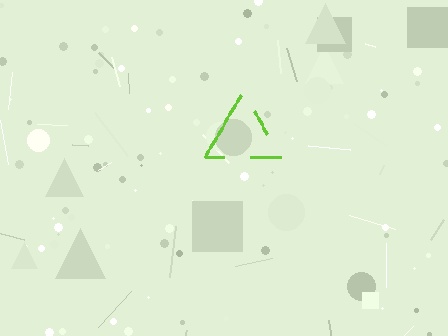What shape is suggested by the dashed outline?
The dashed outline suggests a triangle.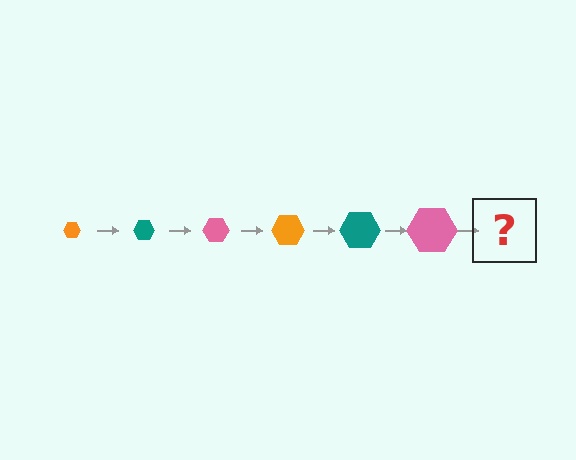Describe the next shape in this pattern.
It should be an orange hexagon, larger than the previous one.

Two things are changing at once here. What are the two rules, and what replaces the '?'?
The two rules are that the hexagon grows larger each step and the color cycles through orange, teal, and pink. The '?' should be an orange hexagon, larger than the previous one.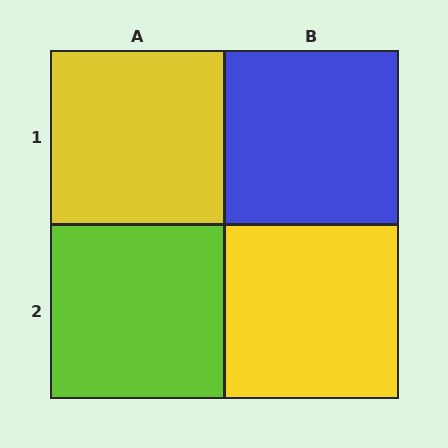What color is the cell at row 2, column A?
Lime.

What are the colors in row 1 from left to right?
Yellow, blue.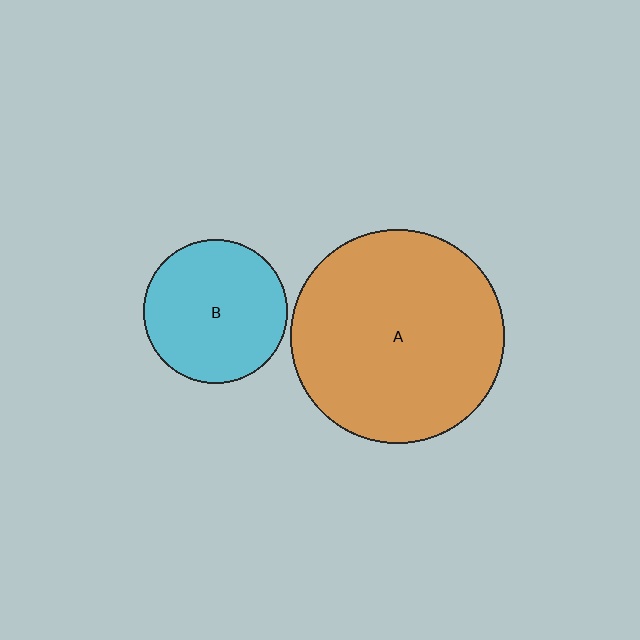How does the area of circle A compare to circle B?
Approximately 2.2 times.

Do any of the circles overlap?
No, none of the circles overlap.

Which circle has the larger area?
Circle A (orange).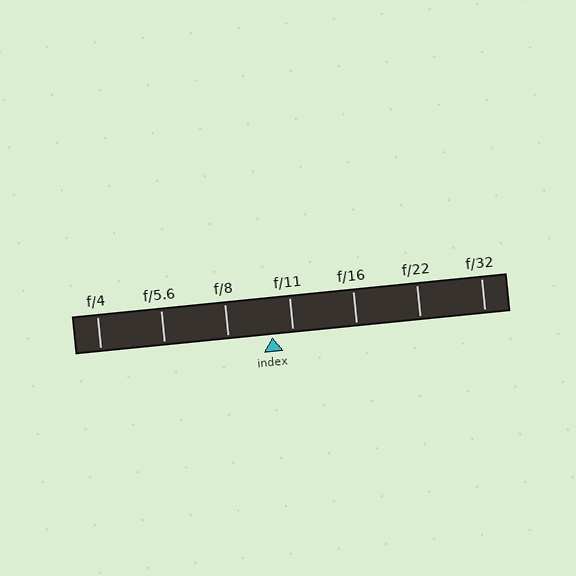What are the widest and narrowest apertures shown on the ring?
The widest aperture shown is f/4 and the narrowest is f/32.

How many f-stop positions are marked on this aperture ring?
There are 7 f-stop positions marked.